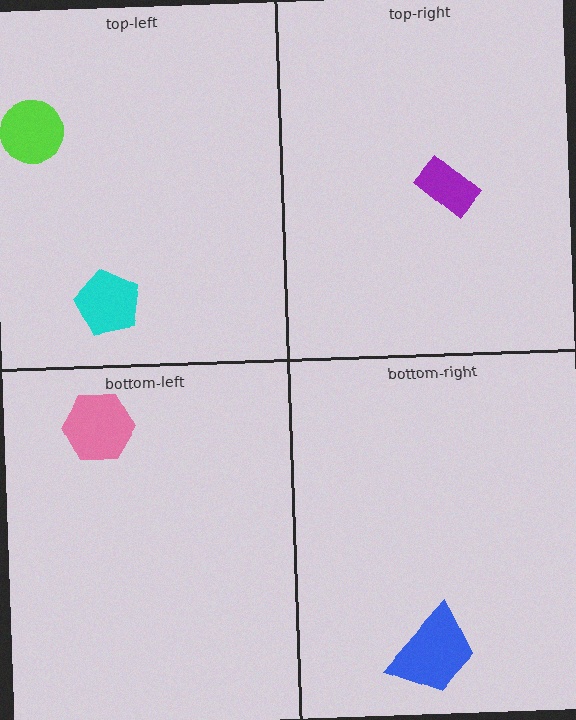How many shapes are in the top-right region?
1.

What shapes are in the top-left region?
The cyan pentagon, the lime circle.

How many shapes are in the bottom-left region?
1.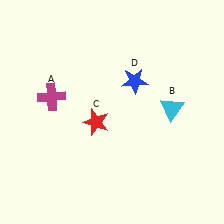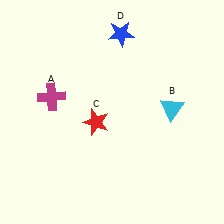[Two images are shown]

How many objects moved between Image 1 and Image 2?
1 object moved between the two images.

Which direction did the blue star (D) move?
The blue star (D) moved up.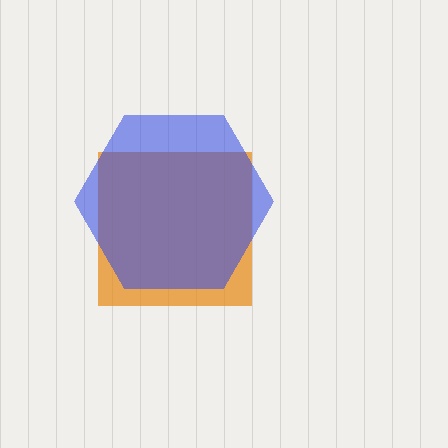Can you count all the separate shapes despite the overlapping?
Yes, there are 2 separate shapes.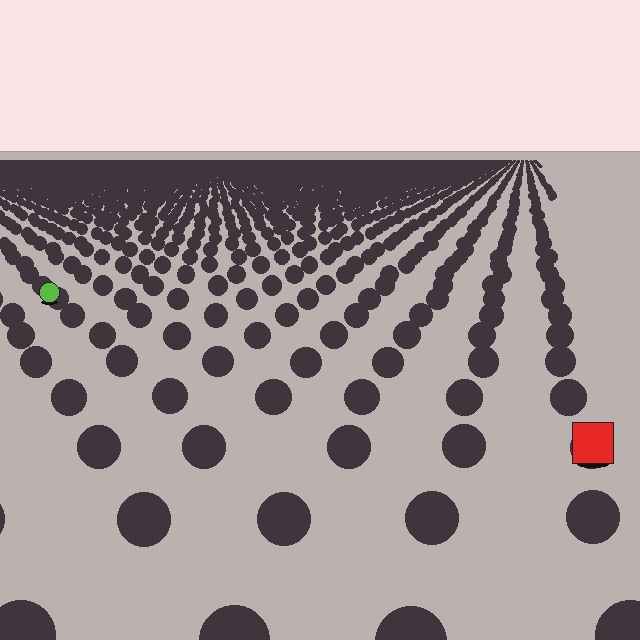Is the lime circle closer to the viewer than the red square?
No. The red square is closer — you can tell from the texture gradient: the ground texture is coarser near it.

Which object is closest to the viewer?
The red square is closest. The texture marks near it are larger and more spread out.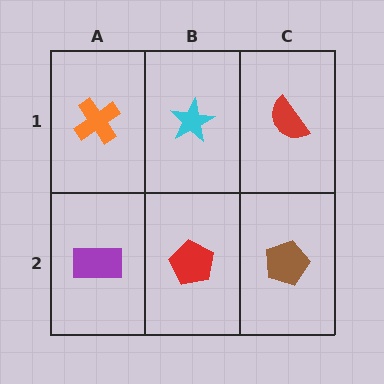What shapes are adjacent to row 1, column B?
A red pentagon (row 2, column B), an orange cross (row 1, column A), a red semicircle (row 1, column C).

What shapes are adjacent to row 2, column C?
A red semicircle (row 1, column C), a red pentagon (row 2, column B).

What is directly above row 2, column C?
A red semicircle.